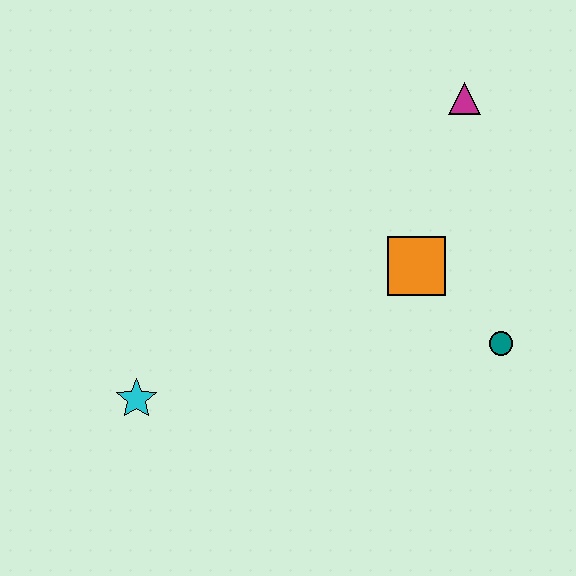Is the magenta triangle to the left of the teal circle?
Yes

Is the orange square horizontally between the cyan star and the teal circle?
Yes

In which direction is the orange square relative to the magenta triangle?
The orange square is below the magenta triangle.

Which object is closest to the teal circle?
The orange square is closest to the teal circle.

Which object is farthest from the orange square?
The cyan star is farthest from the orange square.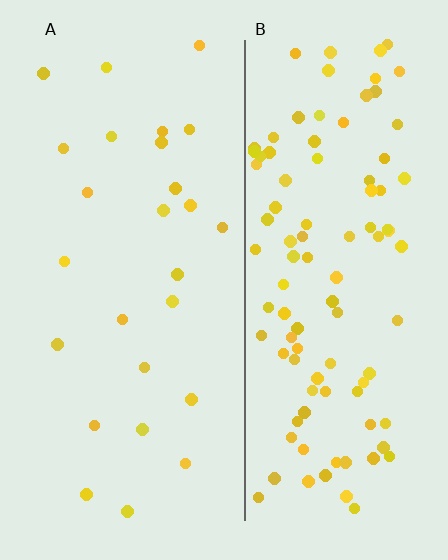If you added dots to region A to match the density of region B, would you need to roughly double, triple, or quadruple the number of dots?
Approximately quadruple.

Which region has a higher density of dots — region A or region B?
B (the right).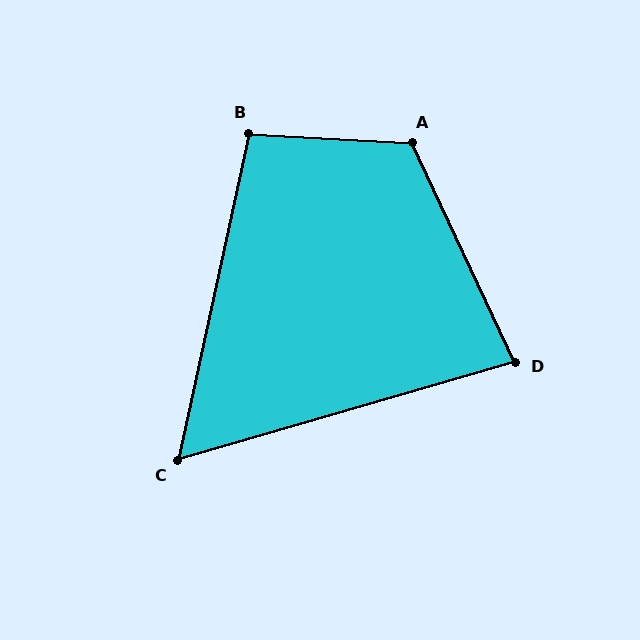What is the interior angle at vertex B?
Approximately 99 degrees (obtuse).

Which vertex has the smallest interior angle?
C, at approximately 62 degrees.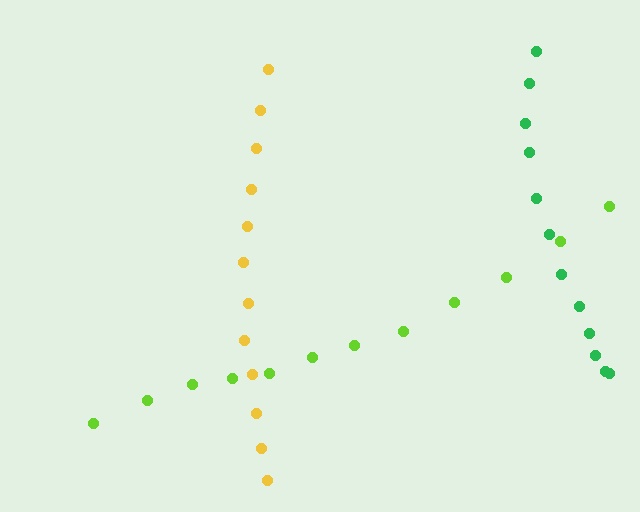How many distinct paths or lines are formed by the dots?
There are 3 distinct paths.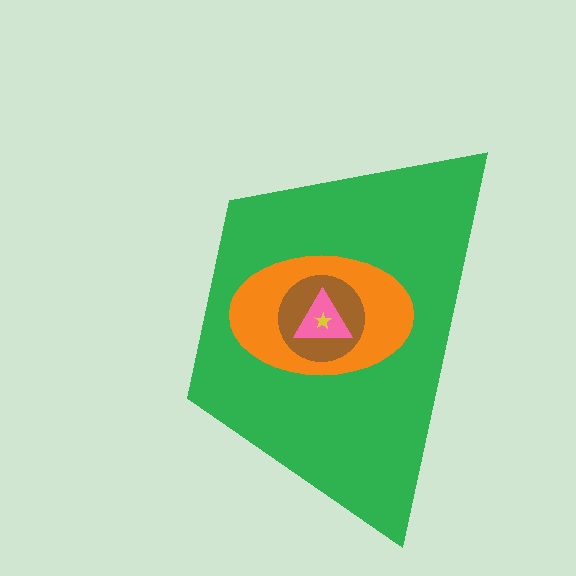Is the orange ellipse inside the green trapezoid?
Yes.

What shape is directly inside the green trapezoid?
The orange ellipse.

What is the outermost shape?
The green trapezoid.